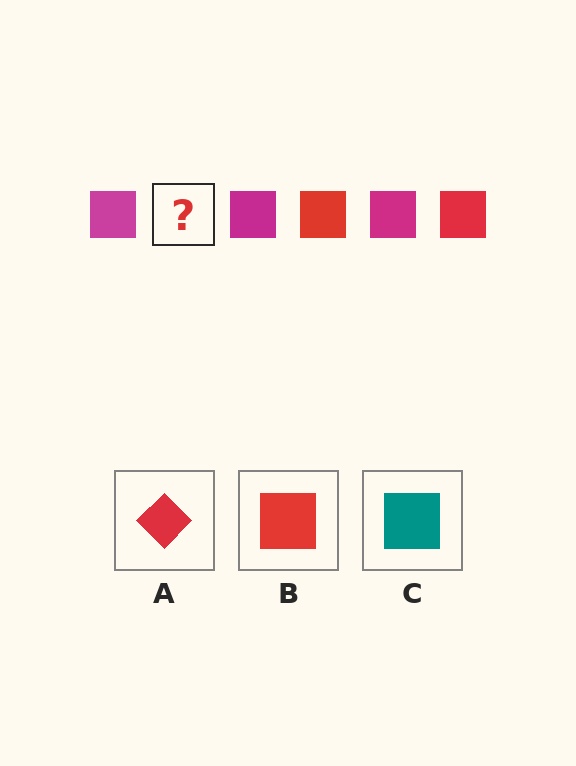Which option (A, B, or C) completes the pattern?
B.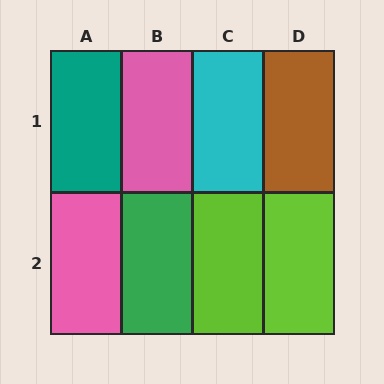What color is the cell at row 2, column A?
Pink.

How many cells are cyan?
1 cell is cyan.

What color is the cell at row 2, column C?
Lime.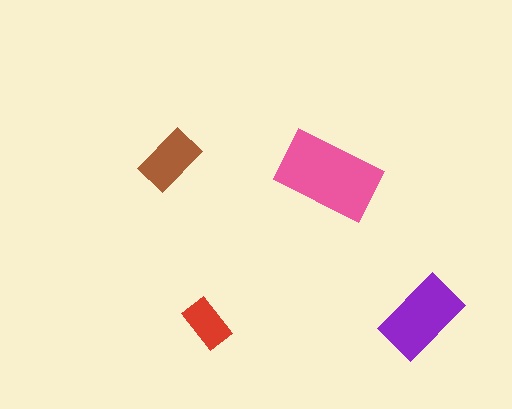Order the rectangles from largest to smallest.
the pink one, the purple one, the brown one, the red one.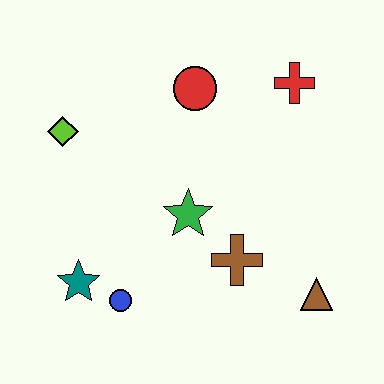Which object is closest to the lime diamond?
The red circle is closest to the lime diamond.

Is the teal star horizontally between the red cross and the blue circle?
No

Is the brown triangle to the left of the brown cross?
No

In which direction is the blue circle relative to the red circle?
The blue circle is below the red circle.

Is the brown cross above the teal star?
Yes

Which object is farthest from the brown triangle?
The lime diamond is farthest from the brown triangle.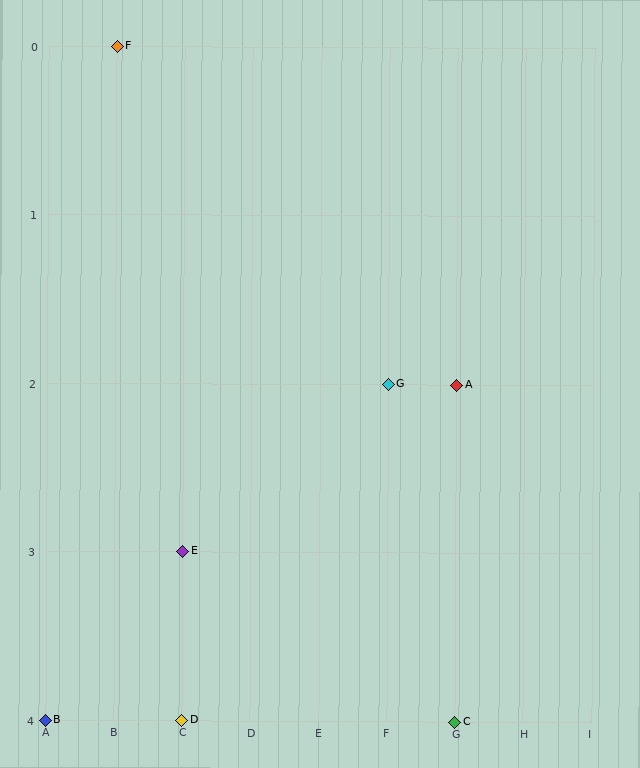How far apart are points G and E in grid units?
Points G and E are 3 columns and 1 row apart (about 3.2 grid units diagonally).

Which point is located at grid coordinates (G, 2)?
Point A is at (G, 2).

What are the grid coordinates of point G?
Point G is at grid coordinates (F, 2).